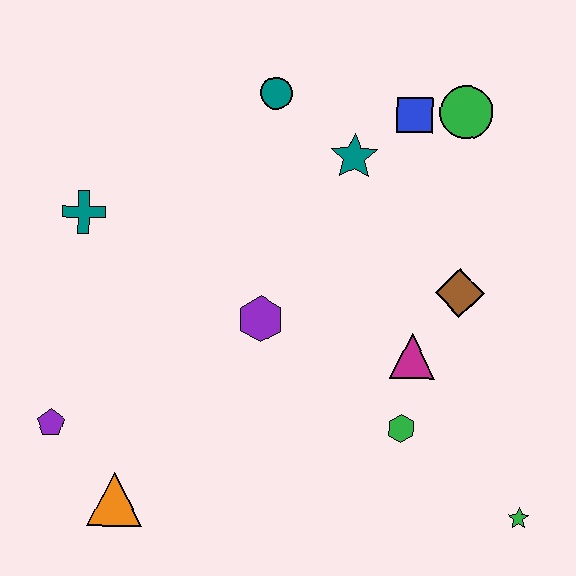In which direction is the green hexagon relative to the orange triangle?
The green hexagon is to the right of the orange triangle.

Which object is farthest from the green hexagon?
The teal cross is farthest from the green hexagon.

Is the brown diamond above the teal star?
No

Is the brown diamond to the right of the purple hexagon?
Yes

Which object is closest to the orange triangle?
The purple pentagon is closest to the orange triangle.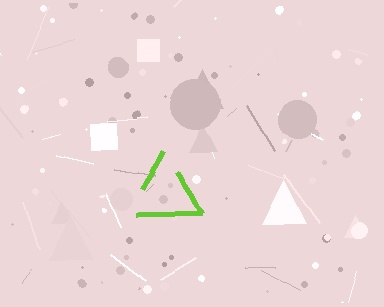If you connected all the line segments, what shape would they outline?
They would outline a triangle.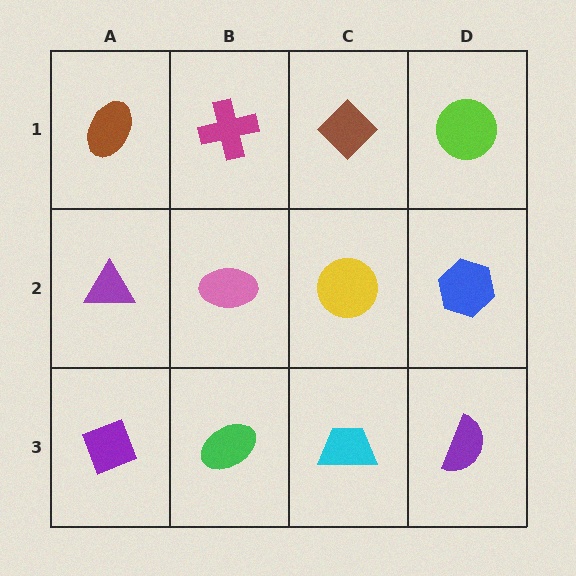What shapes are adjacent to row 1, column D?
A blue hexagon (row 2, column D), a brown diamond (row 1, column C).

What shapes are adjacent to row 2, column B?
A magenta cross (row 1, column B), a green ellipse (row 3, column B), a purple triangle (row 2, column A), a yellow circle (row 2, column C).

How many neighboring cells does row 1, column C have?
3.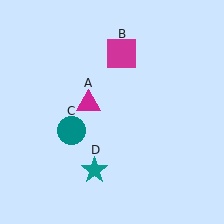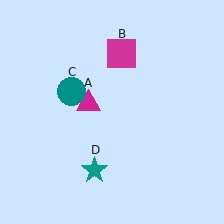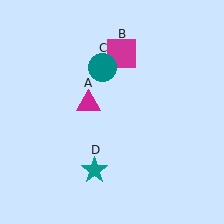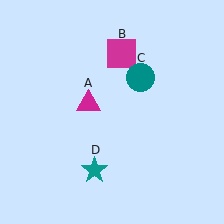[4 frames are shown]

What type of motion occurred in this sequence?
The teal circle (object C) rotated clockwise around the center of the scene.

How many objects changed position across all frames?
1 object changed position: teal circle (object C).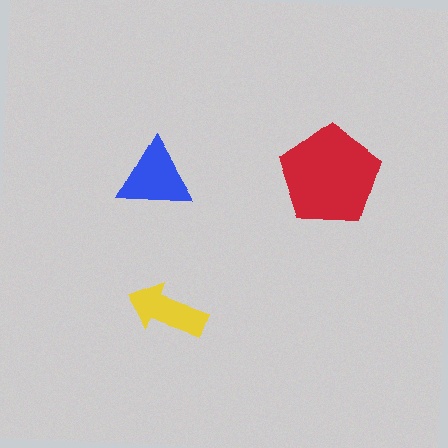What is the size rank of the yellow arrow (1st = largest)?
3rd.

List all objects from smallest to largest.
The yellow arrow, the blue triangle, the red pentagon.